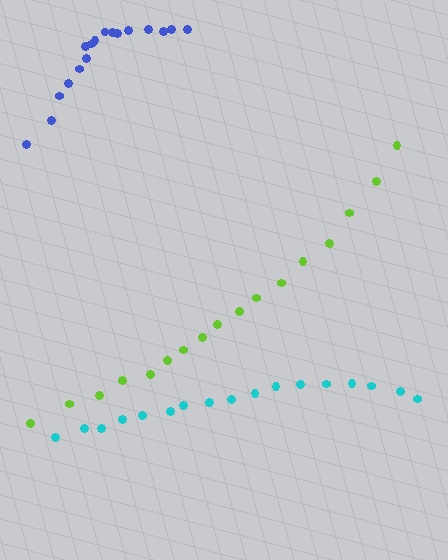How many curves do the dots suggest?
There are 3 distinct paths.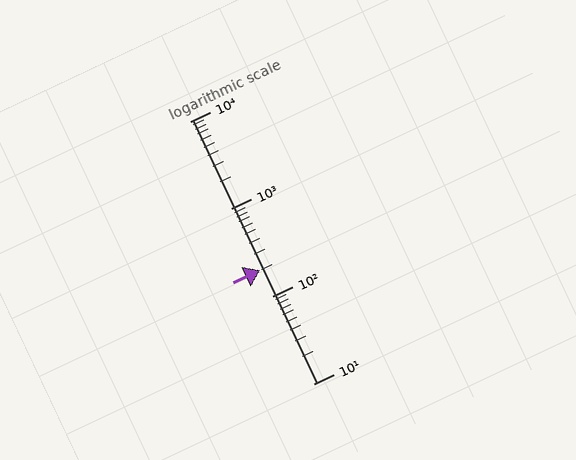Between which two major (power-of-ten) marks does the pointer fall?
The pointer is between 100 and 1000.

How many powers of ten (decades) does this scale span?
The scale spans 3 decades, from 10 to 10000.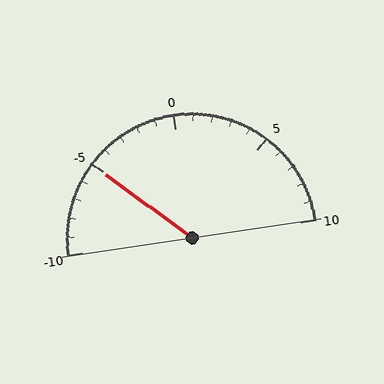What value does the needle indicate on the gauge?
The needle indicates approximately -5.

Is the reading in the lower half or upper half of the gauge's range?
The reading is in the lower half of the range (-10 to 10).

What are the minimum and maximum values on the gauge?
The gauge ranges from -10 to 10.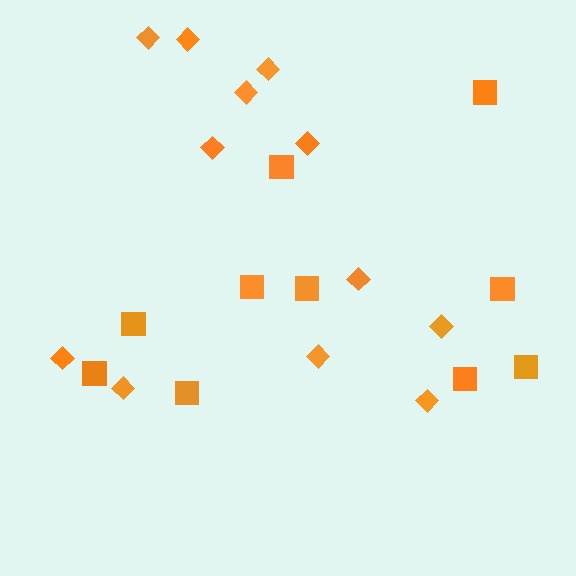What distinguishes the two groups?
There are 2 groups: one group of squares (10) and one group of diamonds (12).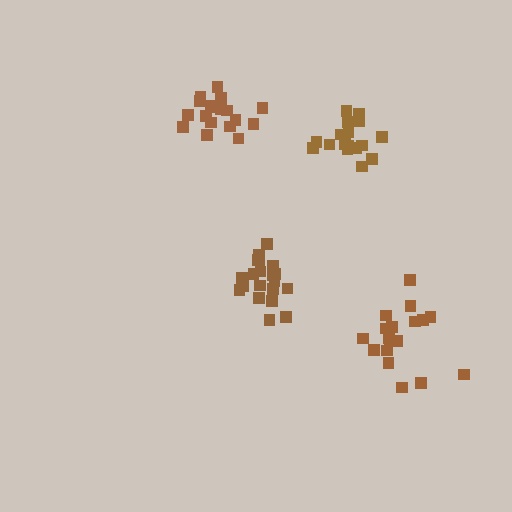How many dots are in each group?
Group 1: 18 dots, Group 2: 18 dots, Group 3: 17 dots, Group 4: 20 dots (73 total).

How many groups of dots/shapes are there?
There are 4 groups.